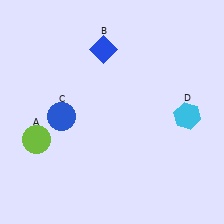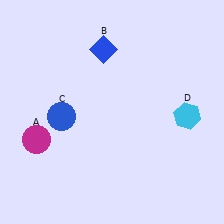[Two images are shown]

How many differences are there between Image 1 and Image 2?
There is 1 difference between the two images.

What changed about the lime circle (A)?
In Image 1, A is lime. In Image 2, it changed to magenta.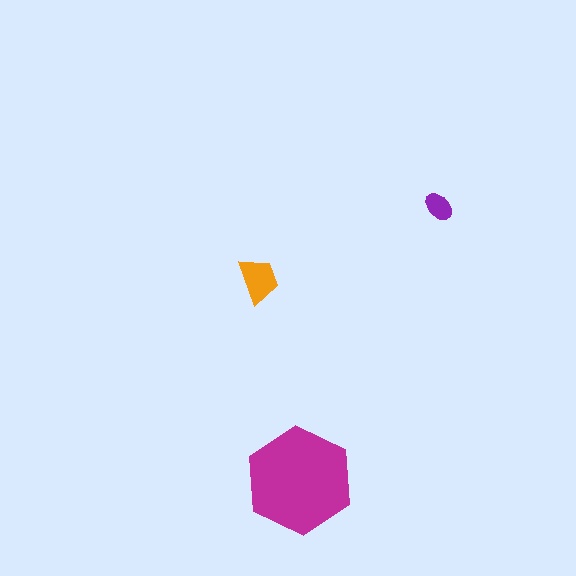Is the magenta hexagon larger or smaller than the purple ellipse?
Larger.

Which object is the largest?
The magenta hexagon.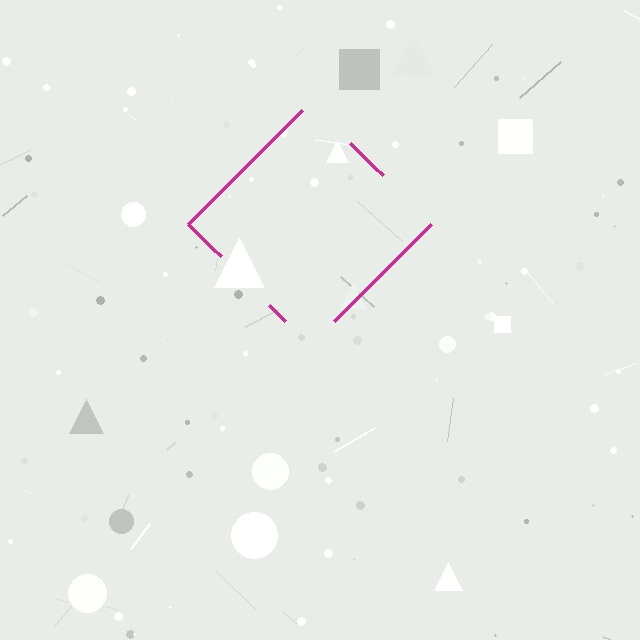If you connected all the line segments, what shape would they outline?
They would outline a diamond.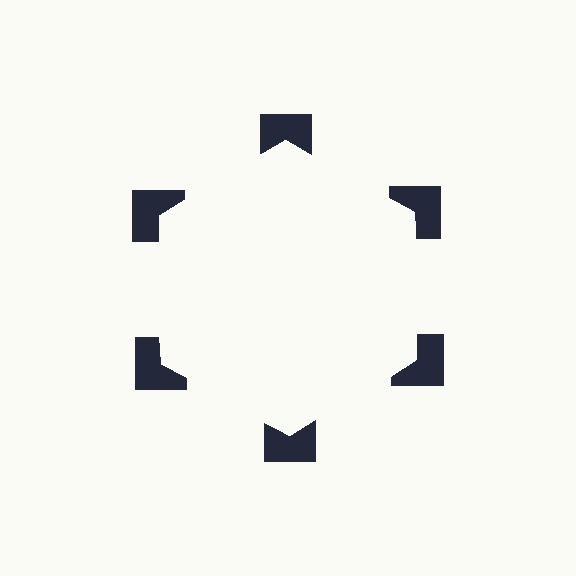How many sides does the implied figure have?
6 sides.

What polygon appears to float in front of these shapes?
An illusory hexagon — its edges are inferred from the aligned wedge cuts in the notched squares, not physically drawn.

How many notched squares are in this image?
There are 6 — one at each vertex of the illusory hexagon.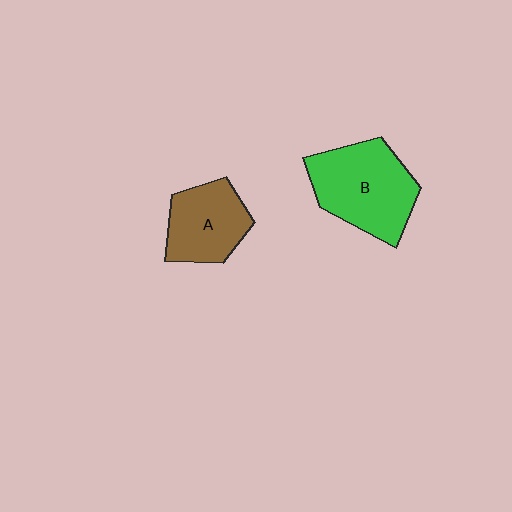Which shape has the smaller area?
Shape A (brown).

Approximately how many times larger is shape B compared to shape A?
Approximately 1.4 times.